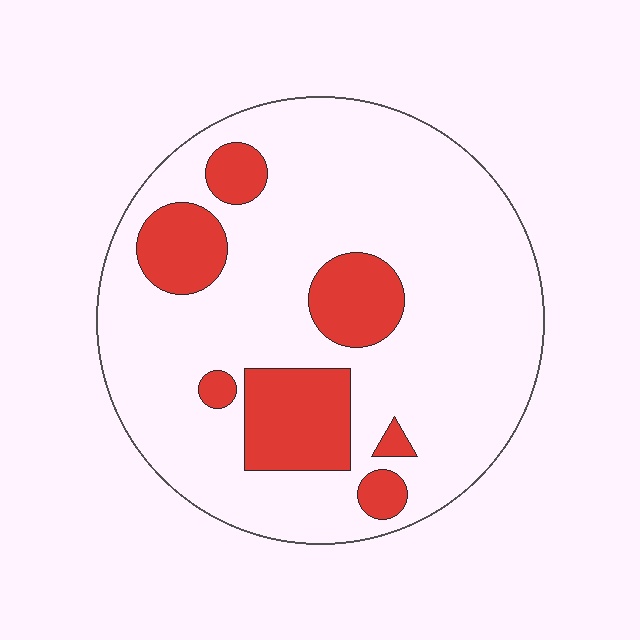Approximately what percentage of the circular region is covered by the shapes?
Approximately 20%.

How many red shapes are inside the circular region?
7.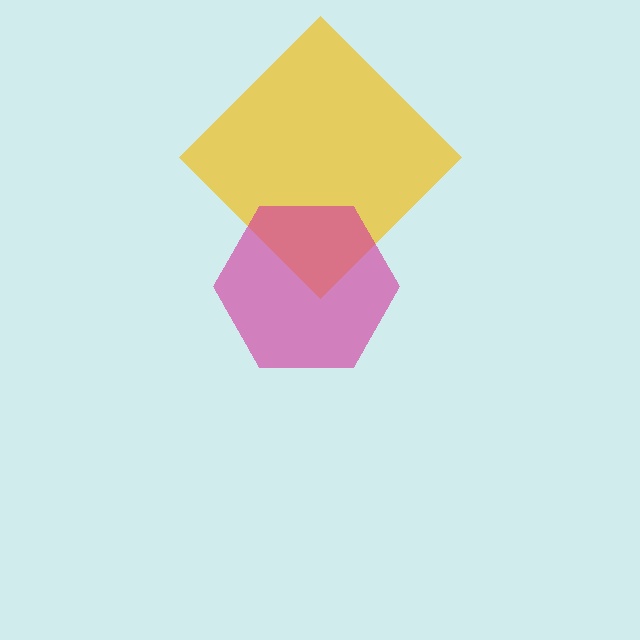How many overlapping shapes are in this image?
There are 2 overlapping shapes in the image.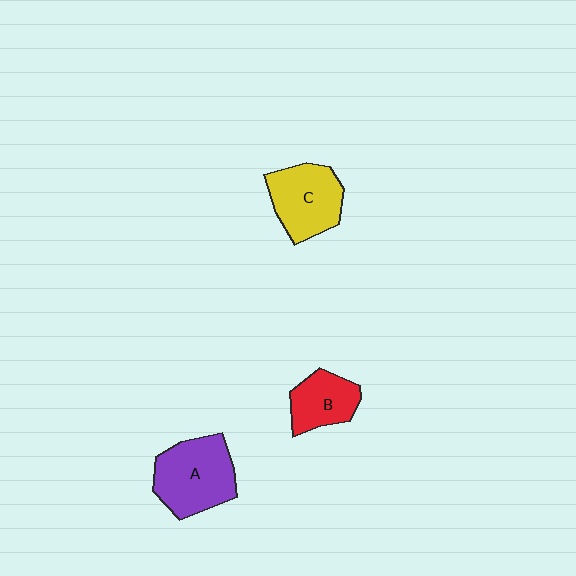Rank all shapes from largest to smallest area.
From largest to smallest: A (purple), C (yellow), B (red).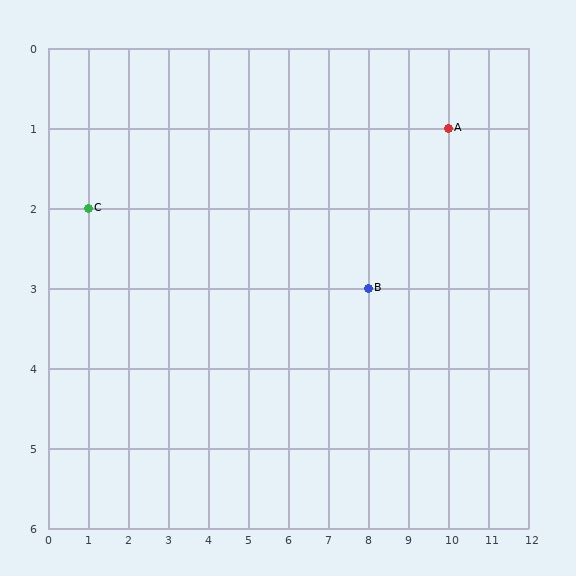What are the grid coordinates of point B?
Point B is at grid coordinates (8, 3).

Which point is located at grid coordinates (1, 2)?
Point C is at (1, 2).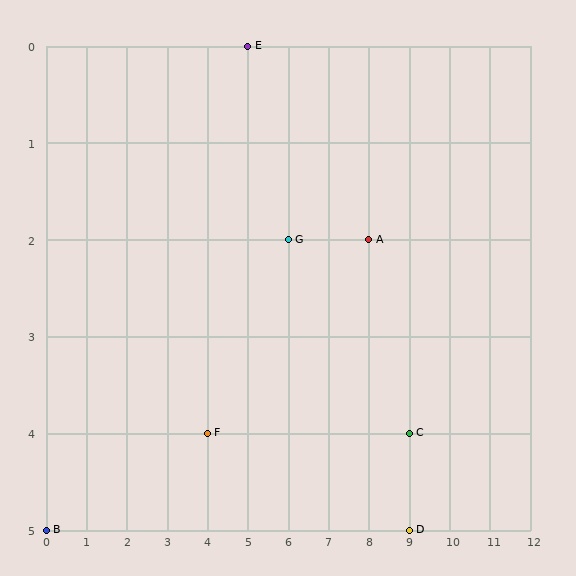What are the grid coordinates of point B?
Point B is at grid coordinates (0, 5).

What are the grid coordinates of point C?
Point C is at grid coordinates (9, 4).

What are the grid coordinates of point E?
Point E is at grid coordinates (5, 0).